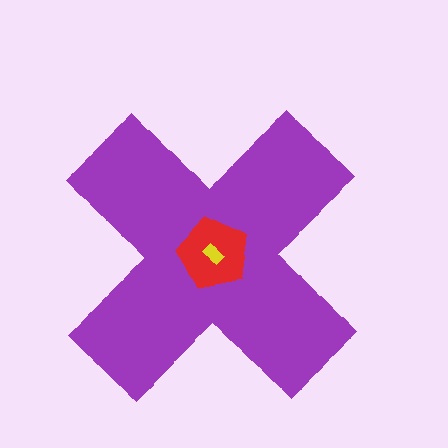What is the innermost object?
The yellow rectangle.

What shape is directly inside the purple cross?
The red pentagon.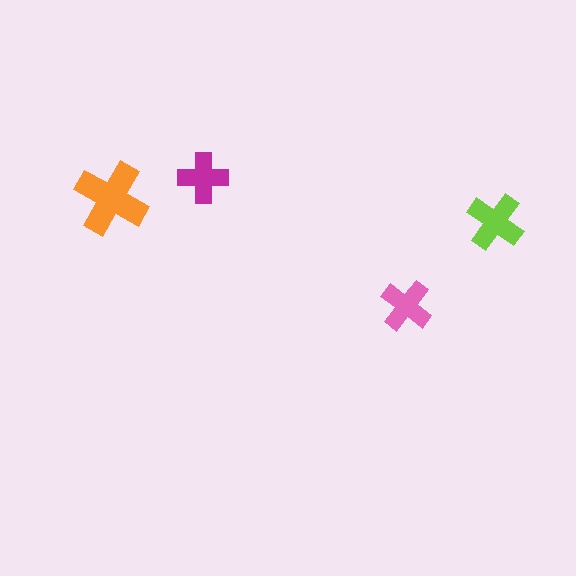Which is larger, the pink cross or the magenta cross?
The pink one.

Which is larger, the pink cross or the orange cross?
The orange one.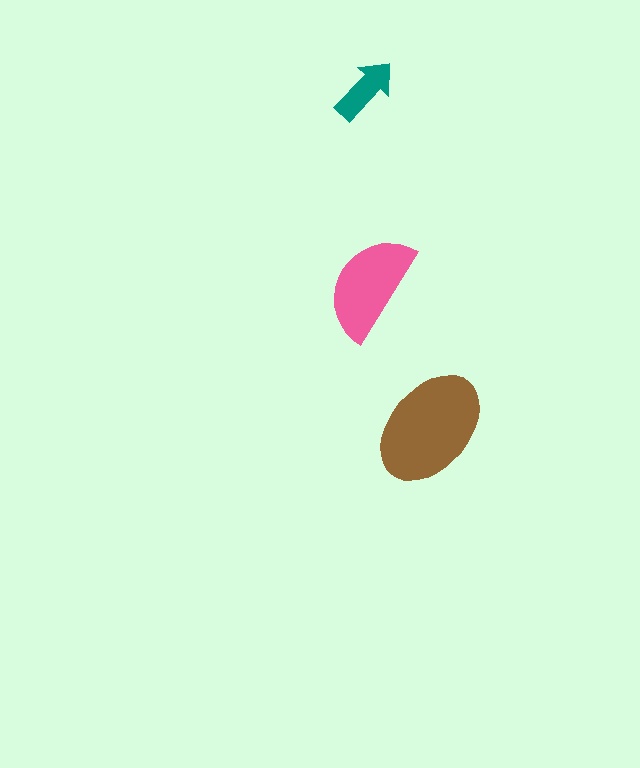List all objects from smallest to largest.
The teal arrow, the pink semicircle, the brown ellipse.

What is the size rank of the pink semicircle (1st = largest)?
2nd.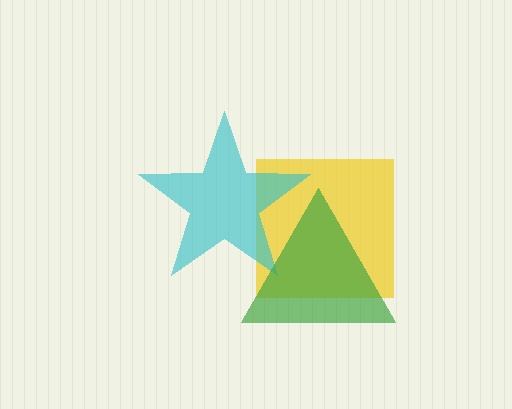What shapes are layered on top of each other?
The layered shapes are: a yellow square, a cyan star, a green triangle.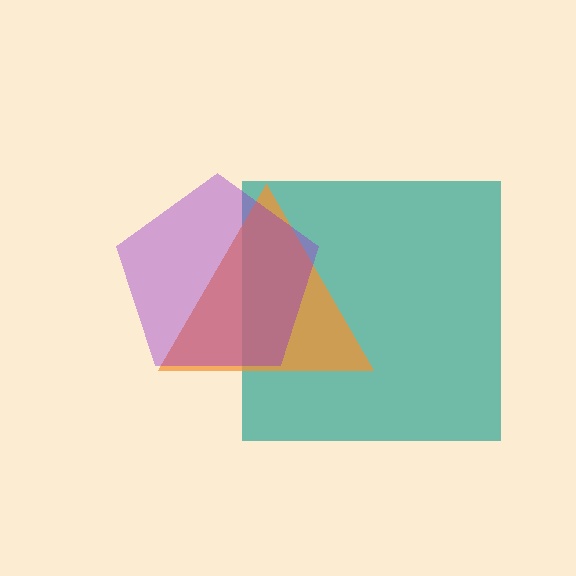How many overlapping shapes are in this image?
There are 3 overlapping shapes in the image.